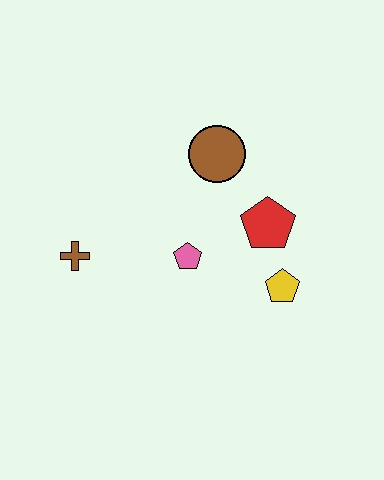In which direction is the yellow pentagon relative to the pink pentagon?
The yellow pentagon is to the right of the pink pentagon.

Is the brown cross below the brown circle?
Yes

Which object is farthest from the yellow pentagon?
The brown cross is farthest from the yellow pentagon.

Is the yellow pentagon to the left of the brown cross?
No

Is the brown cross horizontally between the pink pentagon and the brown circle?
No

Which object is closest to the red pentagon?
The yellow pentagon is closest to the red pentagon.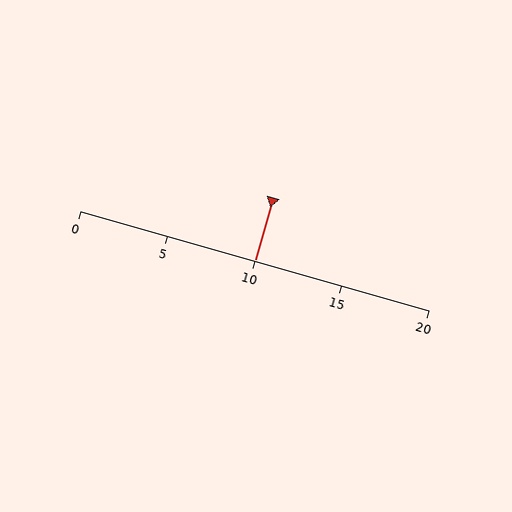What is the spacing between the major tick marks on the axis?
The major ticks are spaced 5 apart.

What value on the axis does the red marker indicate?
The marker indicates approximately 10.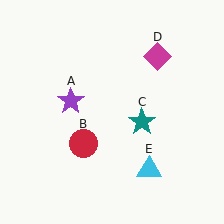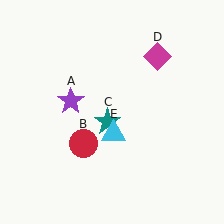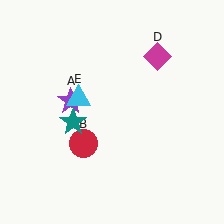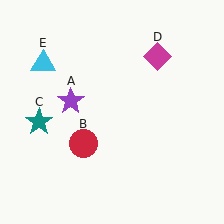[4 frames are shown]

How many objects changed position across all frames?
2 objects changed position: teal star (object C), cyan triangle (object E).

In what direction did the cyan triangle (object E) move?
The cyan triangle (object E) moved up and to the left.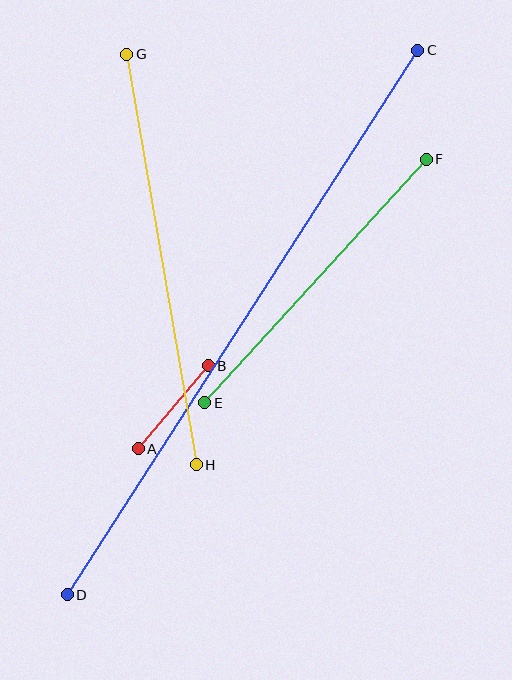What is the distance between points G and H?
The distance is approximately 416 pixels.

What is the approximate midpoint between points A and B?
The midpoint is at approximately (173, 407) pixels.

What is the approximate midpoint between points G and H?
The midpoint is at approximately (162, 260) pixels.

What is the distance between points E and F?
The distance is approximately 329 pixels.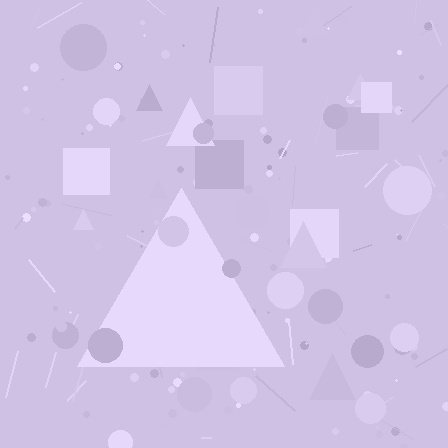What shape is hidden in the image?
A triangle is hidden in the image.